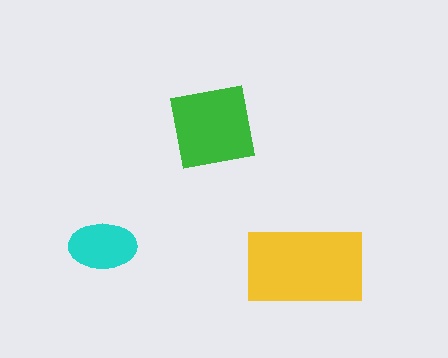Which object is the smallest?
The cyan ellipse.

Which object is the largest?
The yellow rectangle.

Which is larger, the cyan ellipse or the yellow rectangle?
The yellow rectangle.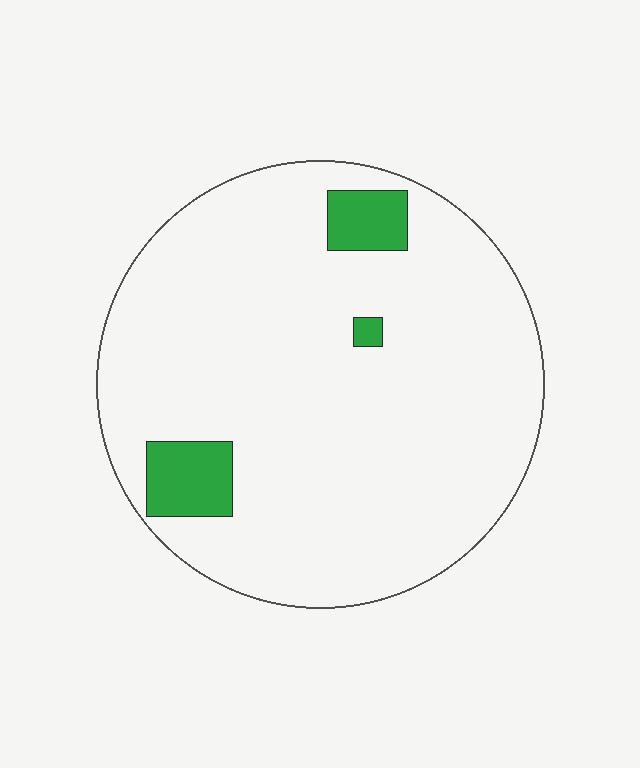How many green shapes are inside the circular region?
3.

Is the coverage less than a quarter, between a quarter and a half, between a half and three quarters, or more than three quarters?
Less than a quarter.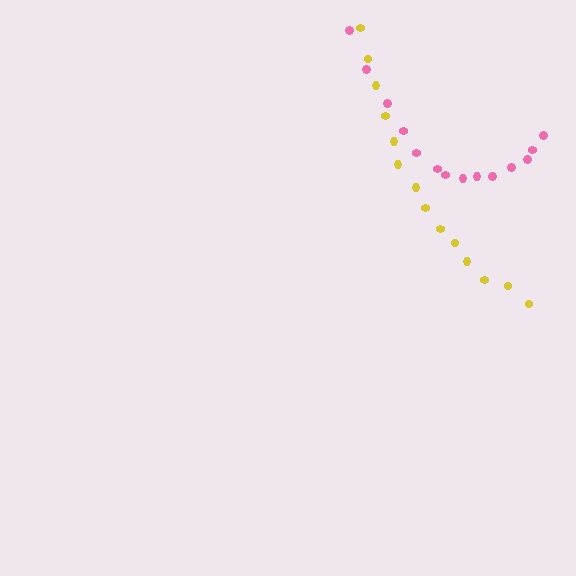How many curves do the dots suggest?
There are 2 distinct paths.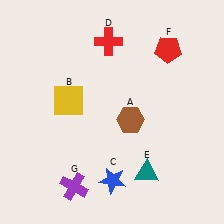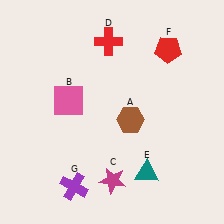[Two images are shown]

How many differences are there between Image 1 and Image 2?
There are 2 differences between the two images.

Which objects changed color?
B changed from yellow to pink. C changed from blue to magenta.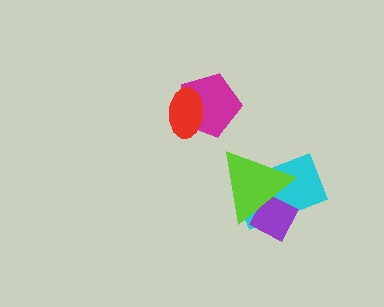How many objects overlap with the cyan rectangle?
2 objects overlap with the cyan rectangle.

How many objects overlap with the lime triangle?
2 objects overlap with the lime triangle.